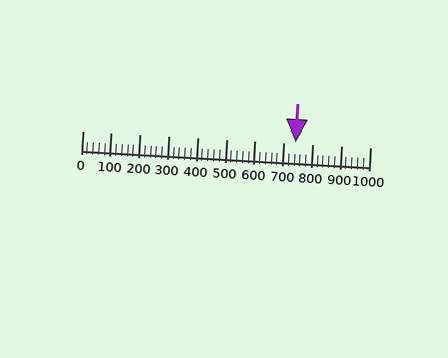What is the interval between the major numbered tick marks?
The major tick marks are spaced 100 units apart.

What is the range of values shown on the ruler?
The ruler shows values from 0 to 1000.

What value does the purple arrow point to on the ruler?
The purple arrow points to approximately 740.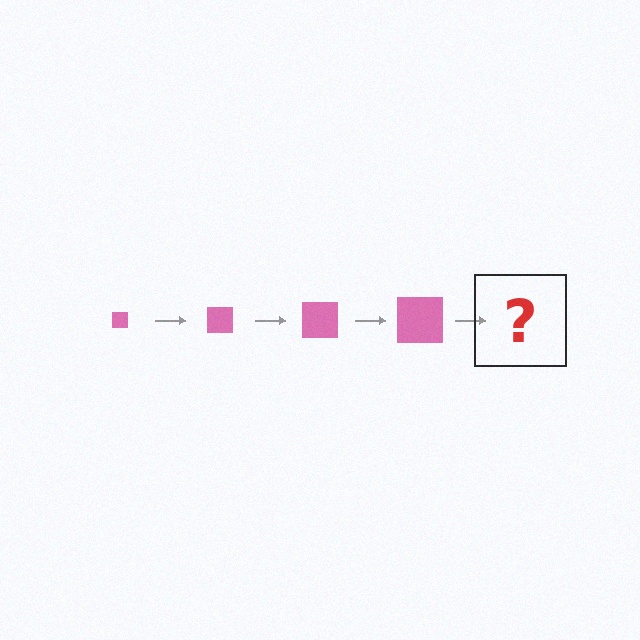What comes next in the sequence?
The next element should be a pink square, larger than the previous one.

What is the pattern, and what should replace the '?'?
The pattern is that the square gets progressively larger each step. The '?' should be a pink square, larger than the previous one.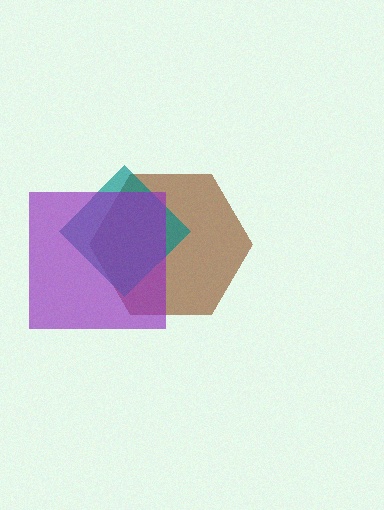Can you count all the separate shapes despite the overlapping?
Yes, there are 3 separate shapes.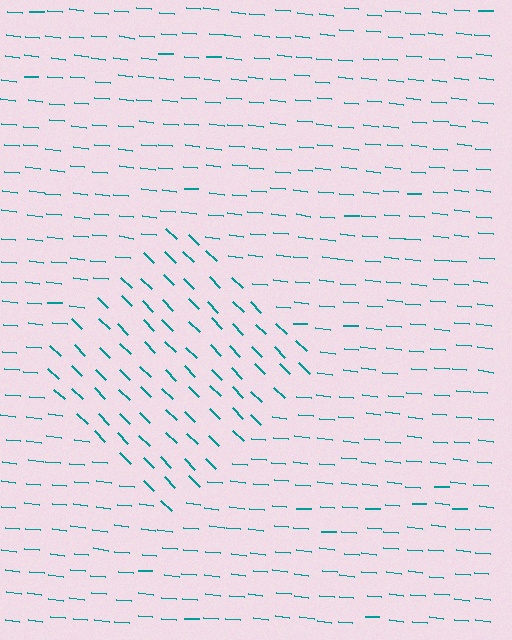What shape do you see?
I see a diamond.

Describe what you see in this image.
The image is filled with small teal line segments. A diamond region in the image has lines oriented differently from the surrounding lines, creating a visible texture boundary.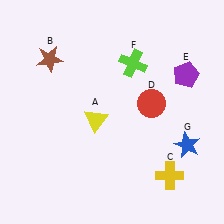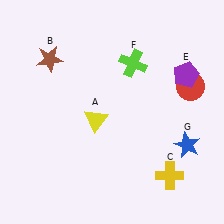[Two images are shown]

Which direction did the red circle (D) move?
The red circle (D) moved right.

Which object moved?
The red circle (D) moved right.